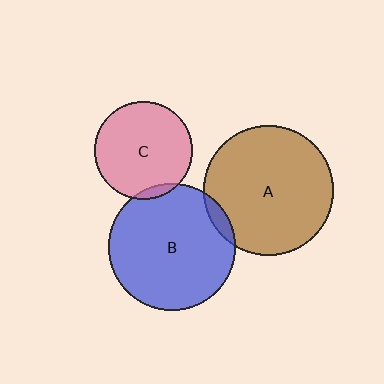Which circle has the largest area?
Circle A (brown).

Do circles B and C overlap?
Yes.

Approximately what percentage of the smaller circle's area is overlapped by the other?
Approximately 5%.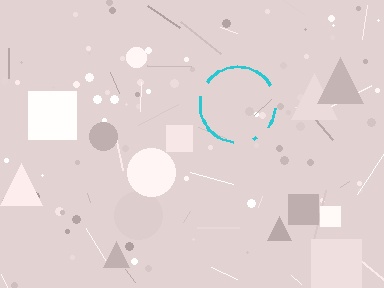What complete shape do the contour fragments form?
The contour fragments form a circle.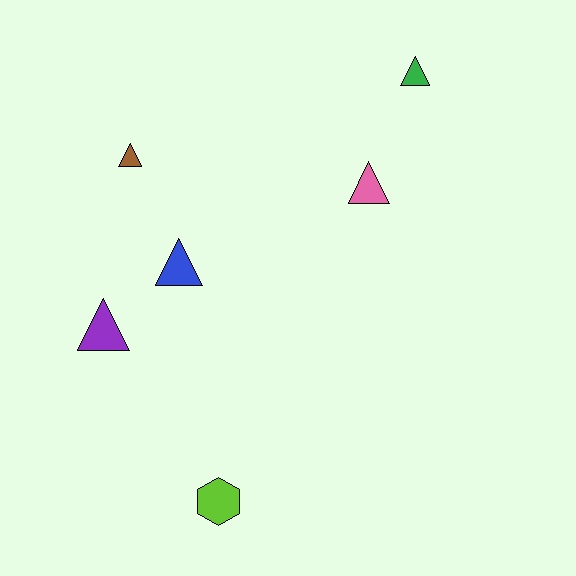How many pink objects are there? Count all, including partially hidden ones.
There is 1 pink object.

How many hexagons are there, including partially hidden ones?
There is 1 hexagon.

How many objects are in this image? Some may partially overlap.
There are 6 objects.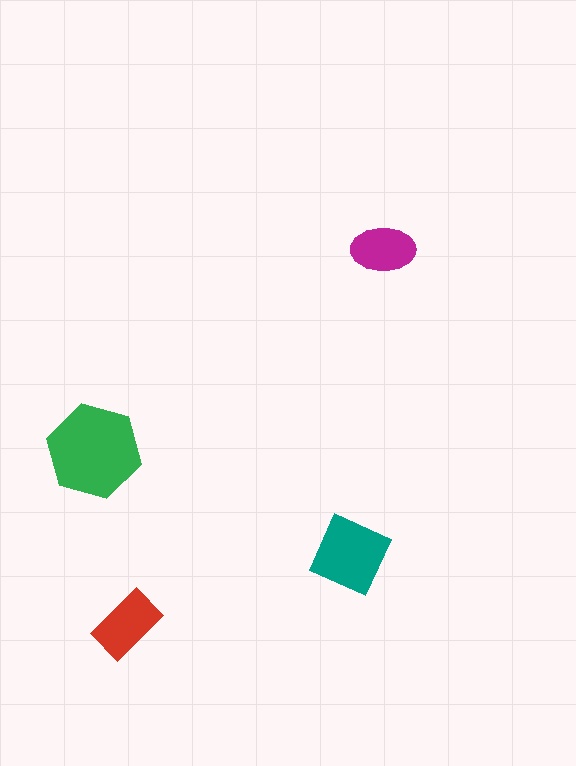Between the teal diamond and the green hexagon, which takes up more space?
The green hexagon.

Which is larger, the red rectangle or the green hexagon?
The green hexagon.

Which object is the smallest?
The magenta ellipse.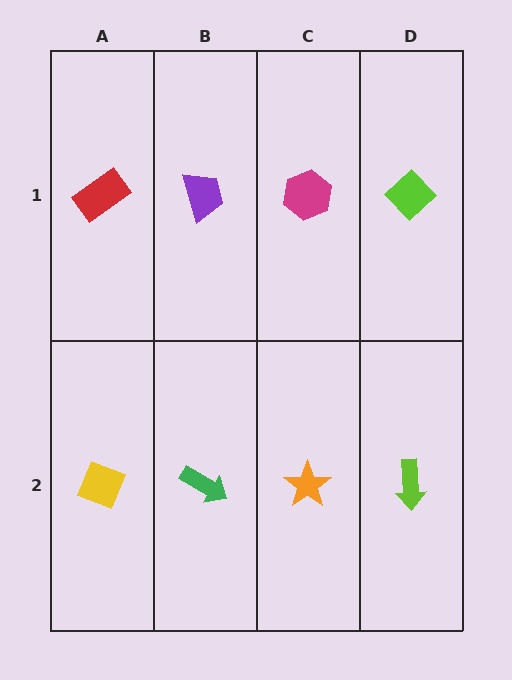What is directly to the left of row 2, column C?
A green arrow.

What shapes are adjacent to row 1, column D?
A lime arrow (row 2, column D), a magenta hexagon (row 1, column C).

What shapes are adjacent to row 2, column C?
A magenta hexagon (row 1, column C), a green arrow (row 2, column B), a lime arrow (row 2, column D).